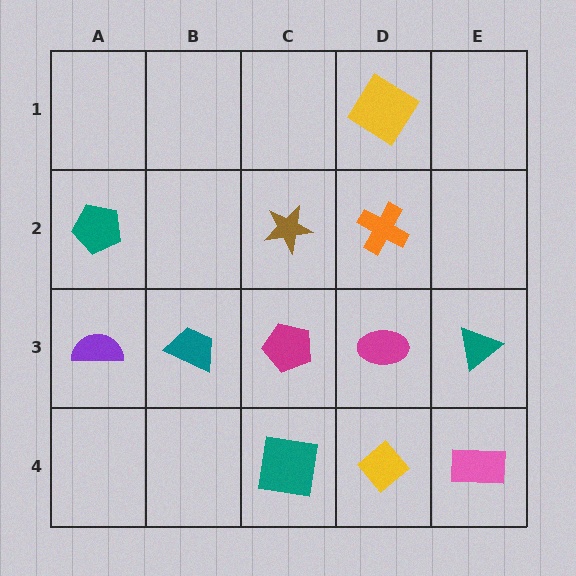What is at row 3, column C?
A magenta pentagon.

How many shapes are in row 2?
3 shapes.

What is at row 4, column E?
A pink rectangle.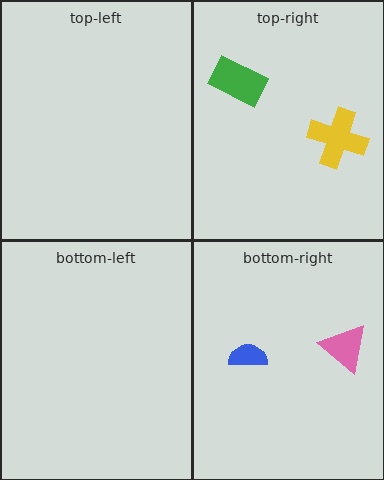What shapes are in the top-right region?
The green rectangle, the yellow cross.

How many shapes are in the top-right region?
2.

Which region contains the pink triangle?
The bottom-right region.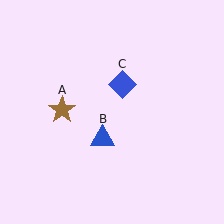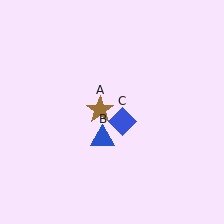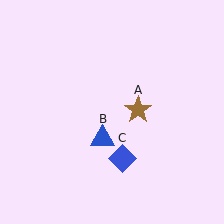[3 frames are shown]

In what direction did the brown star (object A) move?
The brown star (object A) moved right.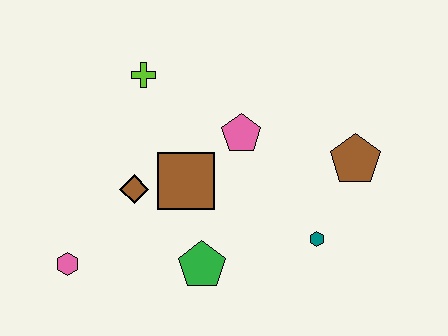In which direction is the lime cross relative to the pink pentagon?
The lime cross is to the left of the pink pentagon.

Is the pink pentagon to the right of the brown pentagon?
No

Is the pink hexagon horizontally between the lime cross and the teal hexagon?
No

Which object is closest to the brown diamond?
The brown square is closest to the brown diamond.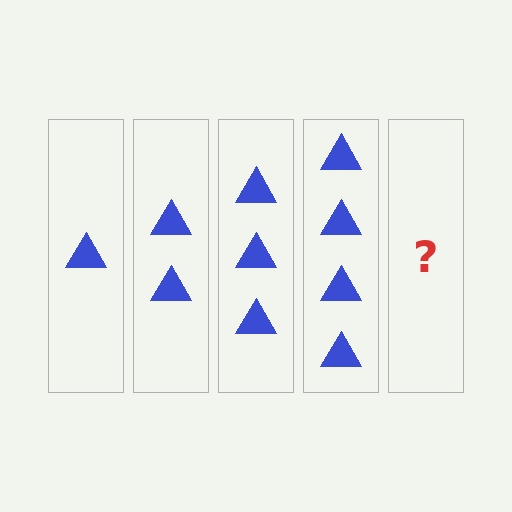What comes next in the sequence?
The next element should be 5 triangles.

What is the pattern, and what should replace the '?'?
The pattern is that each step adds one more triangle. The '?' should be 5 triangles.